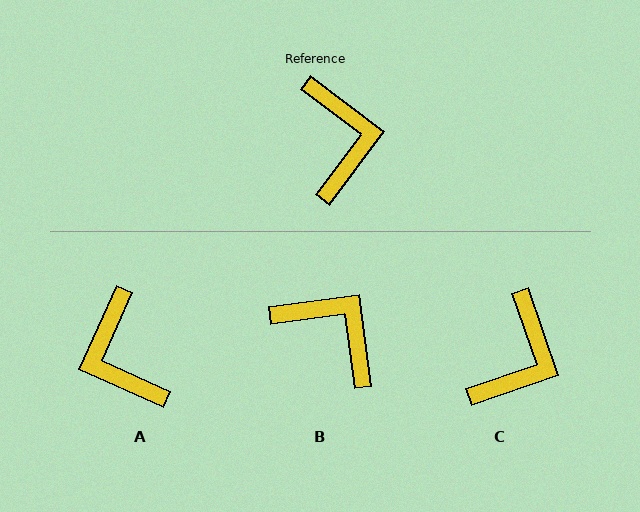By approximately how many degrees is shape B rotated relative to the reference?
Approximately 45 degrees counter-clockwise.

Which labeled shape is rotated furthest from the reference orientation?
A, about 167 degrees away.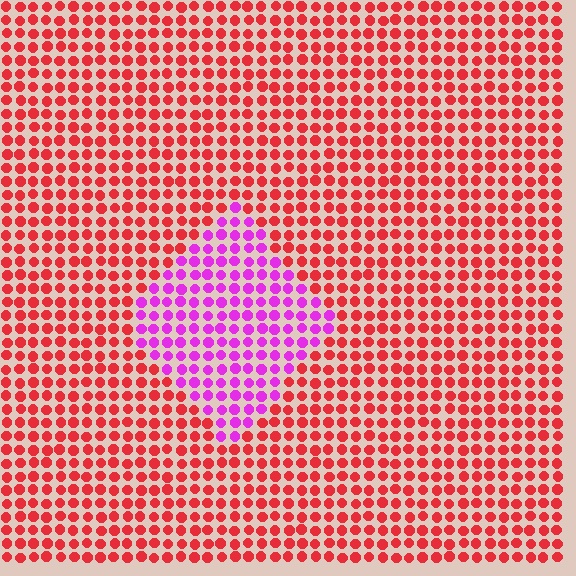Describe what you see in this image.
The image is filled with small red elements in a uniform arrangement. A diamond-shaped region is visible where the elements are tinted to a slightly different hue, forming a subtle color boundary.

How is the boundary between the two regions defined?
The boundary is defined purely by a slight shift in hue (about 57 degrees). Spacing, size, and orientation are identical on both sides.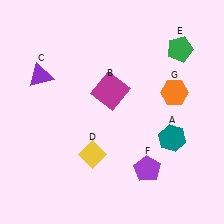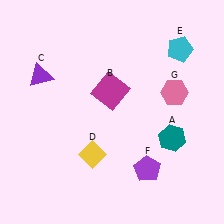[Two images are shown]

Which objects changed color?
E changed from green to cyan. G changed from orange to pink.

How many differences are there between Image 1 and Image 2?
There are 2 differences between the two images.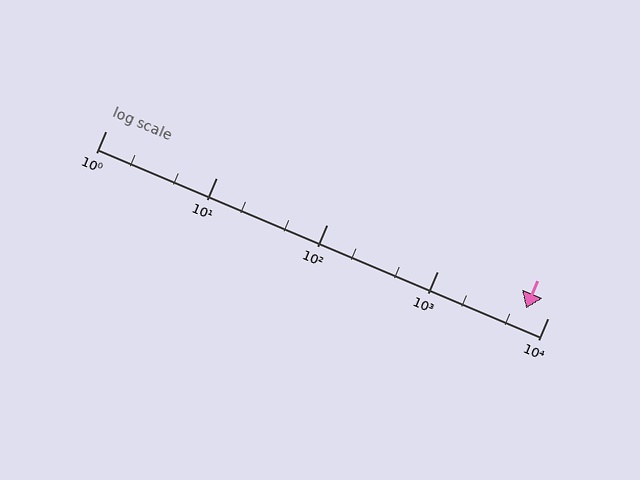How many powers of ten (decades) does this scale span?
The scale spans 4 decades, from 1 to 10000.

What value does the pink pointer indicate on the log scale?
The pointer indicates approximately 6400.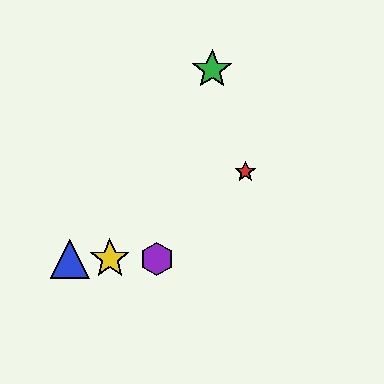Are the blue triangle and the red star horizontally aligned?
No, the blue triangle is at y≈259 and the red star is at y≈172.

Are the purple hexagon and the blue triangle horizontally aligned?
Yes, both are at y≈259.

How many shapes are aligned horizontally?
3 shapes (the blue triangle, the yellow star, the purple hexagon) are aligned horizontally.